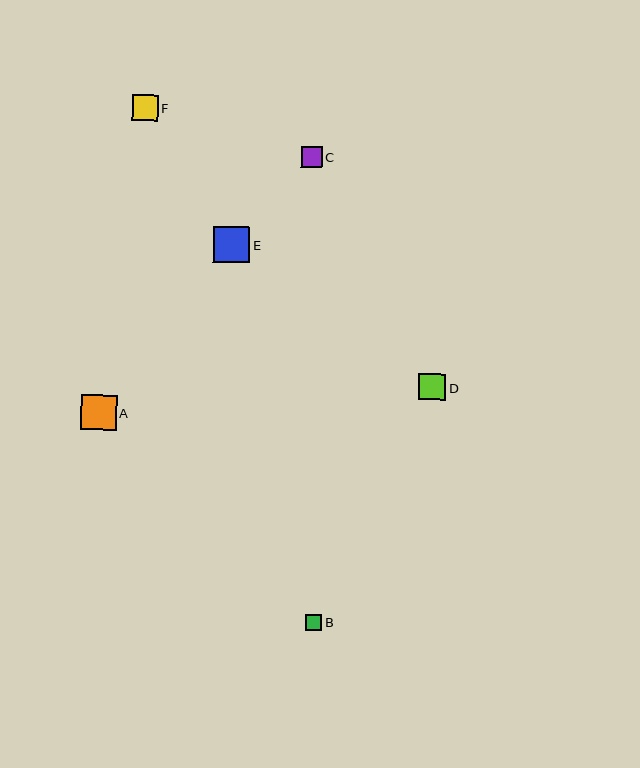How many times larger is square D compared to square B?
Square D is approximately 1.7 times the size of square B.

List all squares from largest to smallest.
From largest to smallest: E, A, D, F, C, B.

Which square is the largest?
Square E is the largest with a size of approximately 36 pixels.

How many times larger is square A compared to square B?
Square A is approximately 2.3 times the size of square B.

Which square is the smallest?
Square B is the smallest with a size of approximately 16 pixels.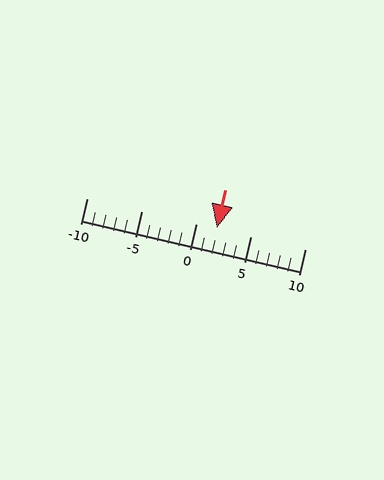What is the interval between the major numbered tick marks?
The major tick marks are spaced 5 units apart.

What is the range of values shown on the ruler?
The ruler shows values from -10 to 10.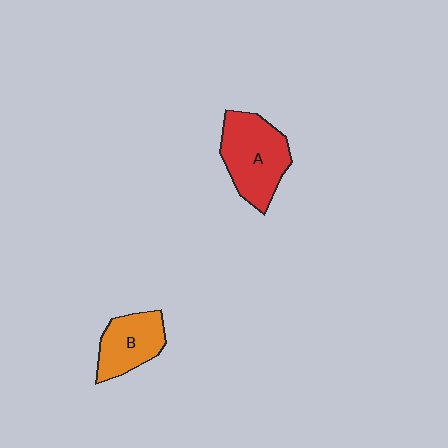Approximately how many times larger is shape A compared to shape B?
Approximately 1.4 times.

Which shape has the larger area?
Shape A (red).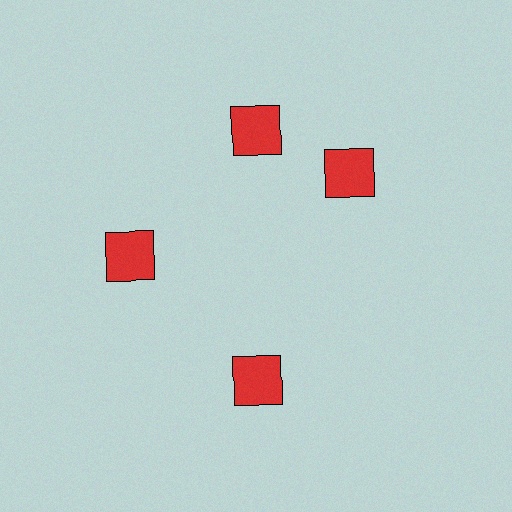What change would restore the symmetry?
The symmetry would be restored by rotating it back into even spacing with its neighbors so that all 4 squares sit at equal angles and equal distance from the center.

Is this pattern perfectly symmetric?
No. The 4 red squares are arranged in a ring, but one element near the 3 o'clock position is rotated out of alignment along the ring, breaking the 4-fold rotational symmetry.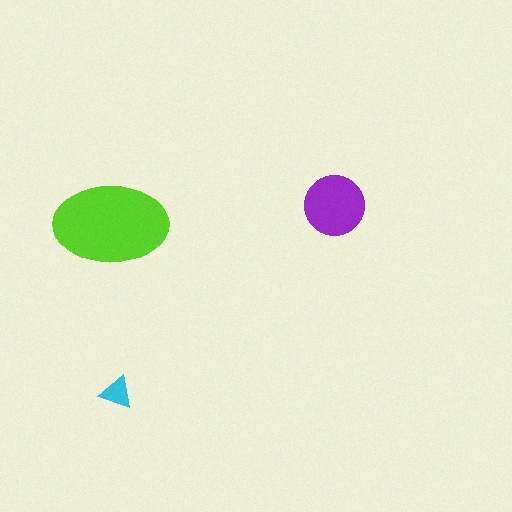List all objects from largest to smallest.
The lime ellipse, the purple circle, the cyan triangle.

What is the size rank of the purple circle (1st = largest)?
2nd.